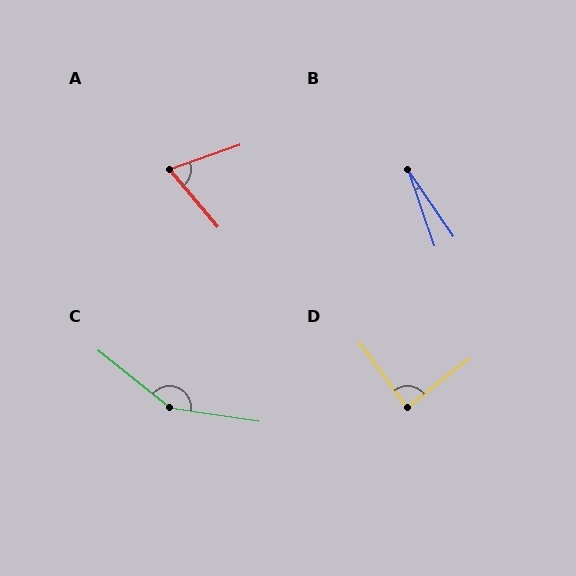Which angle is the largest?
C, at approximately 150 degrees.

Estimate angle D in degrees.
Approximately 88 degrees.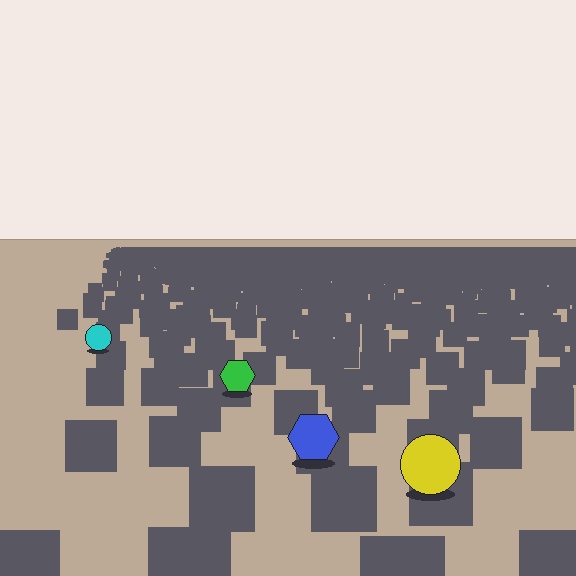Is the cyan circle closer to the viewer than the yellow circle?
No. The yellow circle is closer — you can tell from the texture gradient: the ground texture is coarser near it.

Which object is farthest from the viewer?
The cyan circle is farthest from the viewer. It appears smaller and the ground texture around it is denser.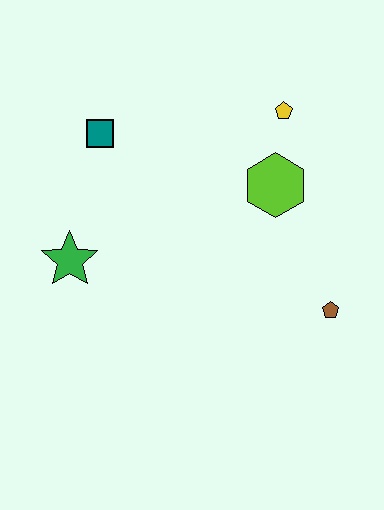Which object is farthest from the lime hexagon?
The green star is farthest from the lime hexagon.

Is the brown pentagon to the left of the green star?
No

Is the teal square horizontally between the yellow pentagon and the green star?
Yes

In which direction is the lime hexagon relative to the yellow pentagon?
The lime hexagon is below the yellow pentagon.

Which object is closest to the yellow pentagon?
The lime hexagon is closest to the yellow pentagon.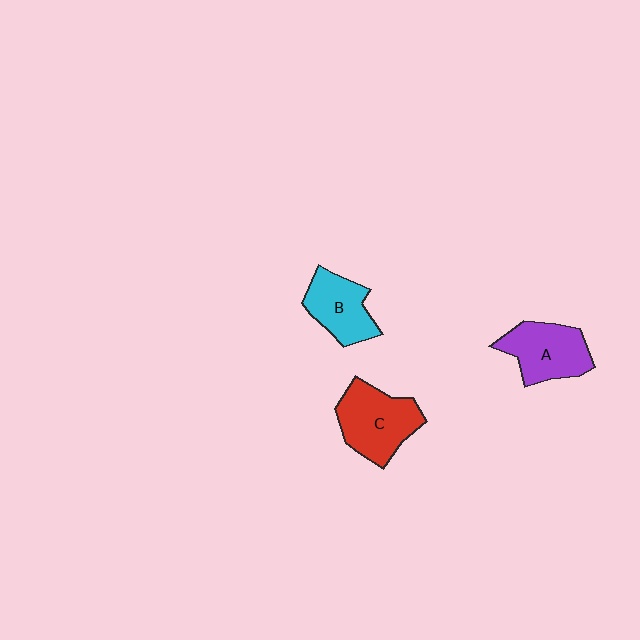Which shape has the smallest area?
Shape B (cyan).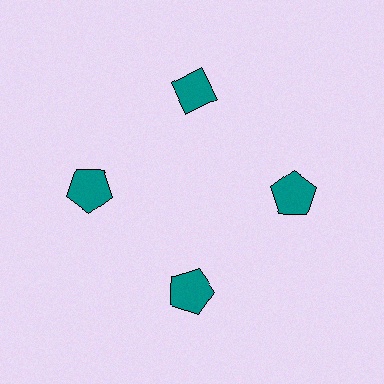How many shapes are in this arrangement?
There are 4 shapes arranged in a ring pattern.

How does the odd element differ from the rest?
It has a different shape: diamond instead of pentagon.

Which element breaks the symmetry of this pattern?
The teal diamond at roughly the 12 o'clock position breaks the symmetry. All other shapes are teal pentagons.